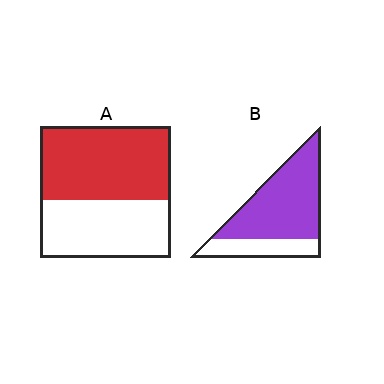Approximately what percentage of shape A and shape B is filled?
A is approximately 55% and B is approximately 75%.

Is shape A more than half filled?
Yes.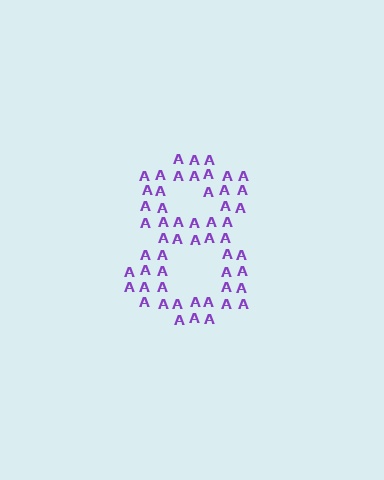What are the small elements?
The small elements are letter A's.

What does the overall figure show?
The overall figure shows the digit 8.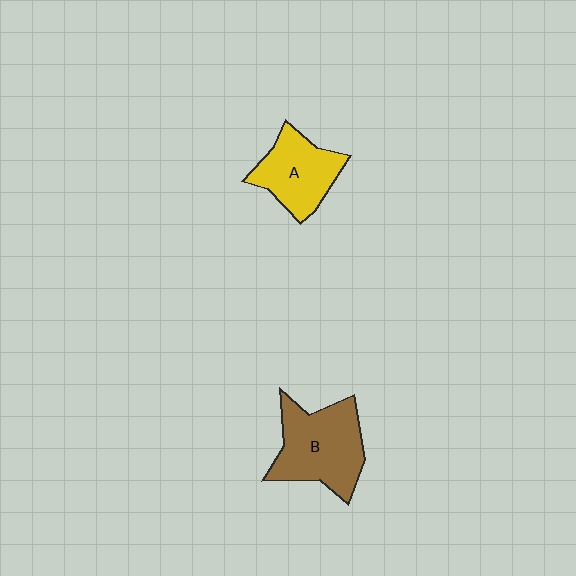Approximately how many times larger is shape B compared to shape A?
Approximately 1.3 times.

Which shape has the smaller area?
Shape A (yellow).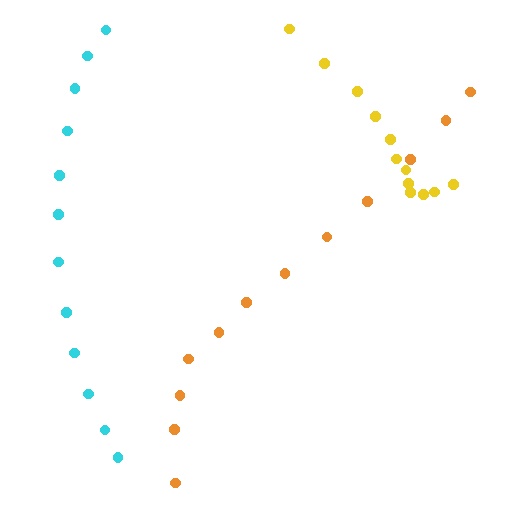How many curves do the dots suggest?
There are 3 distinct paths.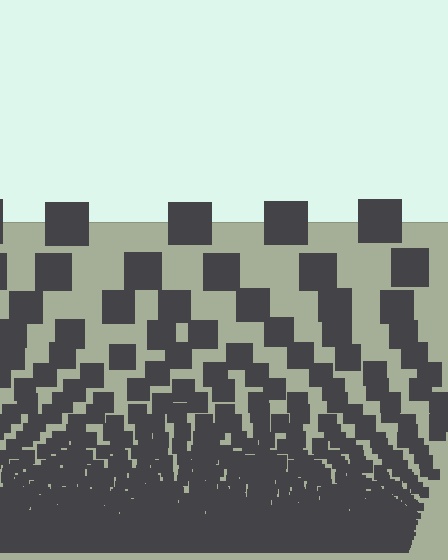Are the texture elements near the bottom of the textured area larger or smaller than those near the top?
Smaller. The gradient is inverted — elements near the bottom are smaller and denser.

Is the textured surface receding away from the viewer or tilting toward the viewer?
The surface appears to tilt toward the viewer. Texture elements get larger and sparser toward the top.